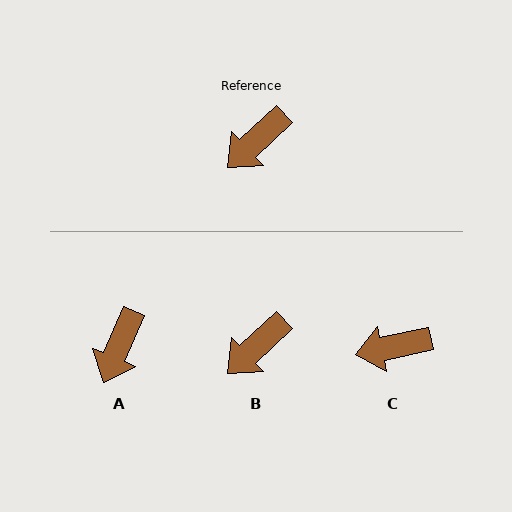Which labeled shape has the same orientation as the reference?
B.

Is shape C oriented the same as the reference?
No, it is off by about 31 degrees.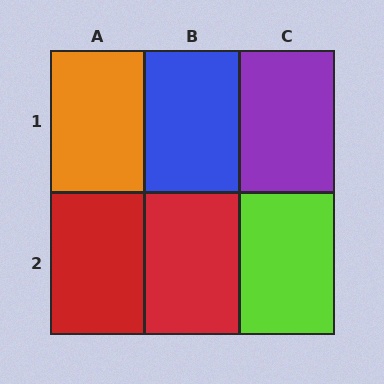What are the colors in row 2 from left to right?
Red, red, lime.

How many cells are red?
2 cells are red.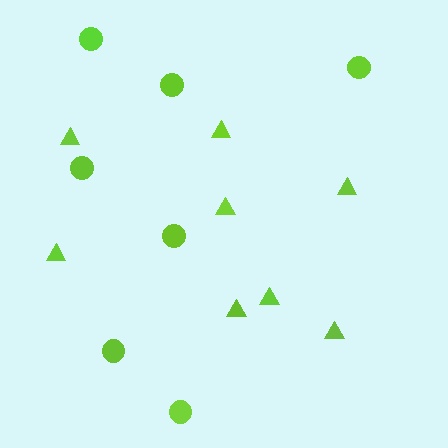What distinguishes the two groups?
There are 2 groups: one group of triangles (8) and one group of circles (7).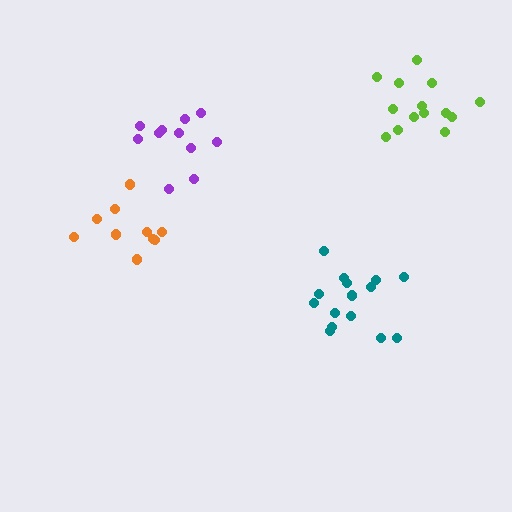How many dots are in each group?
Group 1: 11 dots, Group 2: 10 dots, Group 3: 15 dots, Group 4: 14 dots (50 total).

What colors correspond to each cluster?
The clusters are colored: purple, orange, teal, lime.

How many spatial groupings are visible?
There are 4 spatial groupings.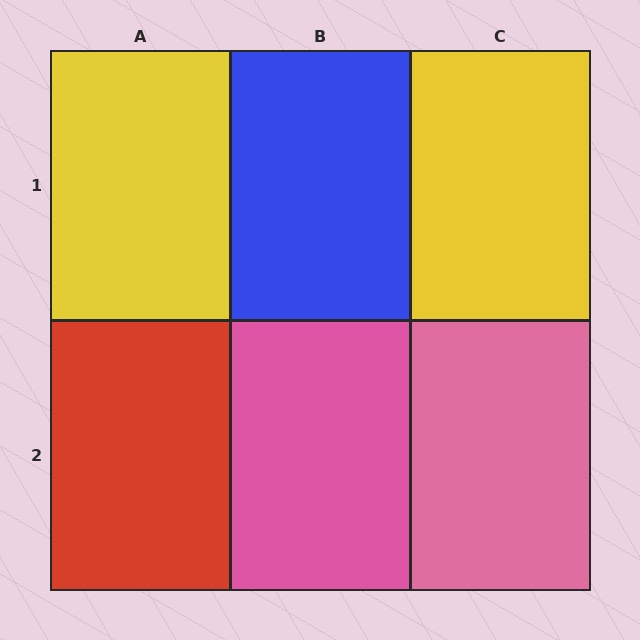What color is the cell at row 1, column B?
Blue.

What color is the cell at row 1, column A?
Yellow.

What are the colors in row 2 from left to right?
Red, pink, pink.